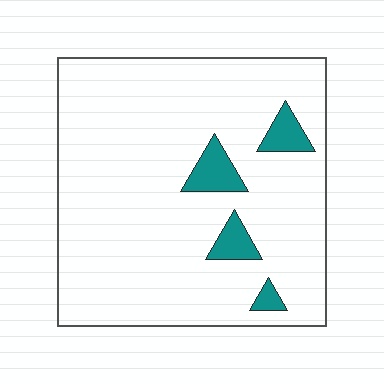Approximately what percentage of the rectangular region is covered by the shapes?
Approximately 10%.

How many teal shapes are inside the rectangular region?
4.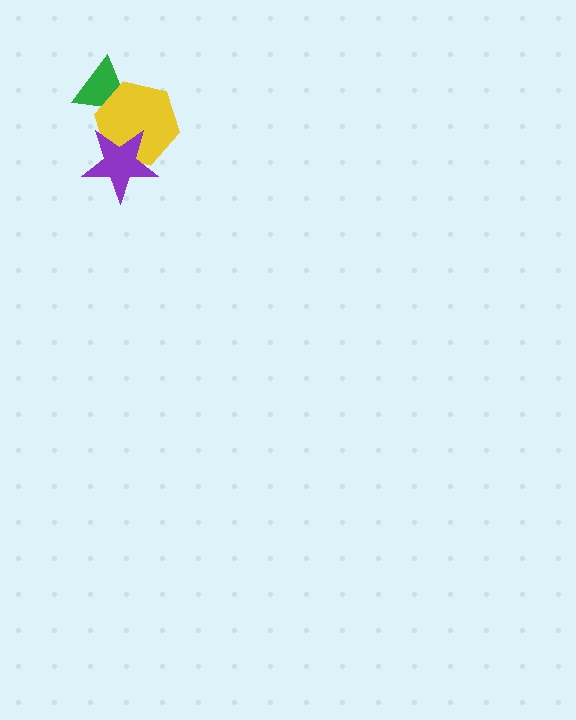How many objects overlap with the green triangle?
1 object overlaps with the green triangle.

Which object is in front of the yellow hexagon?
The purple star is in front of the yellow hexagon.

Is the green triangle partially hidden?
Yes, it is partially covered by another shape.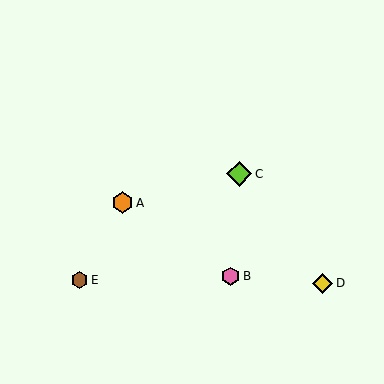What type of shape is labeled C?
Shape C is a lime diamond.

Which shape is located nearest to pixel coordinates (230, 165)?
The lime diamond (labeled C) at (239, 174) is nearest to that location.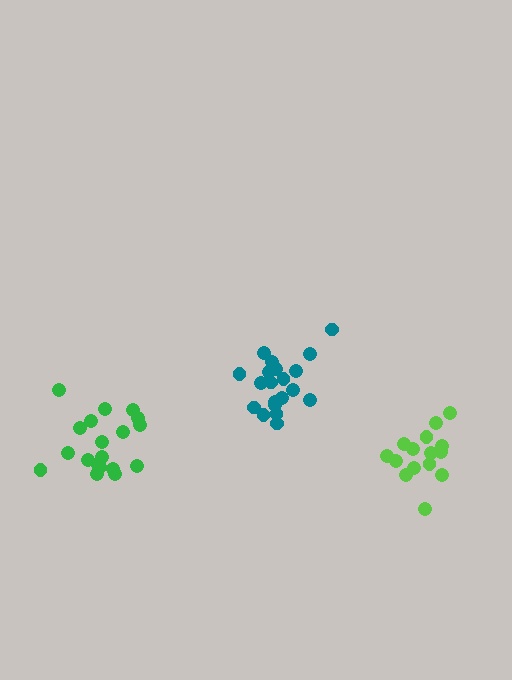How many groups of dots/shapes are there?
There are 3 groups.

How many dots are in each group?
Group 1: 15 dots, Group 2: 19 dots, Group 3: 20 dots (54 total).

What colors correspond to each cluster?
The clusters are colored: lime, green, teal.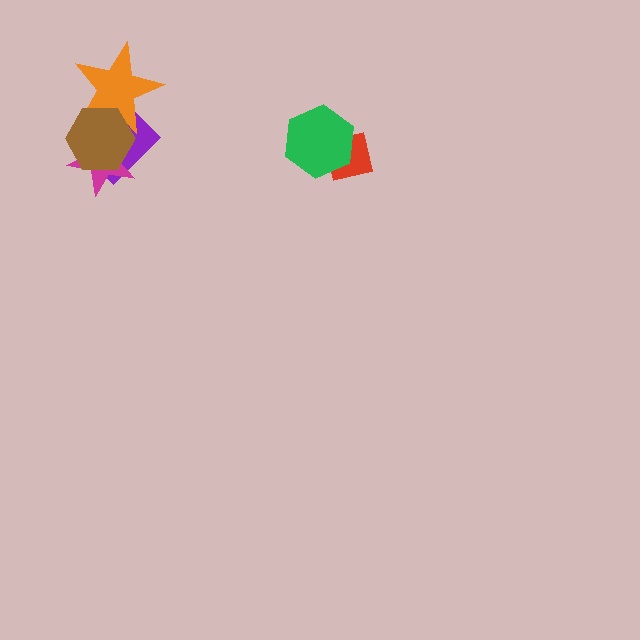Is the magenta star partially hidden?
Yes, it is partially covered by another shape.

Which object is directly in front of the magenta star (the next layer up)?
The orange star is directly in front of the magenta star.